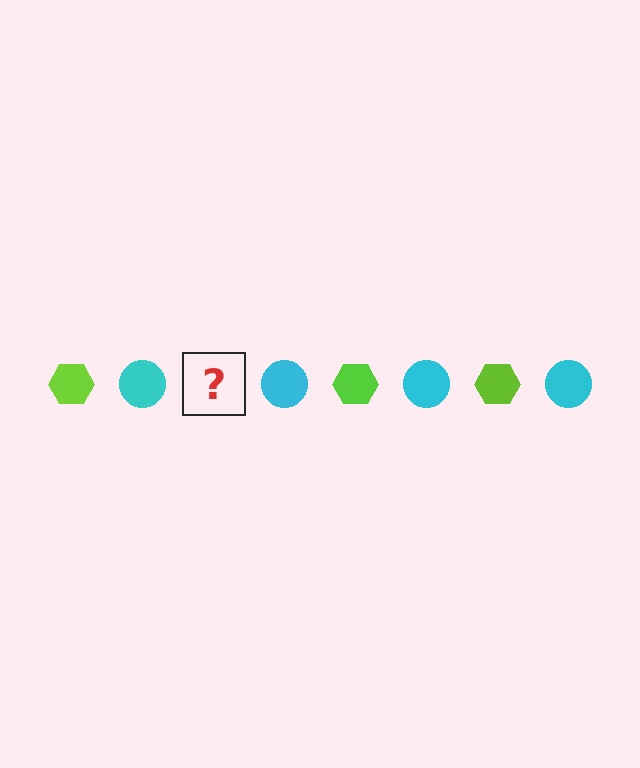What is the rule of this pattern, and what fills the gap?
The rule is that the pattern alternates between lime hexagon and cyan circle. The gap should be filled with a lime hexagon.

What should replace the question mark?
The question mark should be replaced with a lime hexagon.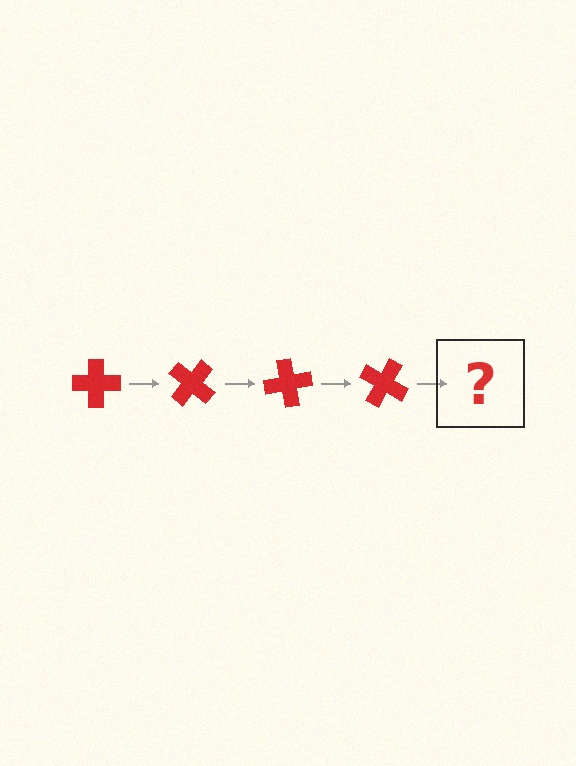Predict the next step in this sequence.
The next step is a red cross rotated 160 degrees.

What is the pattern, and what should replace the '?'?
The pattern is that the cross rotates 40 degrees each step. The '?' should be a red cross rotated 160 degrees.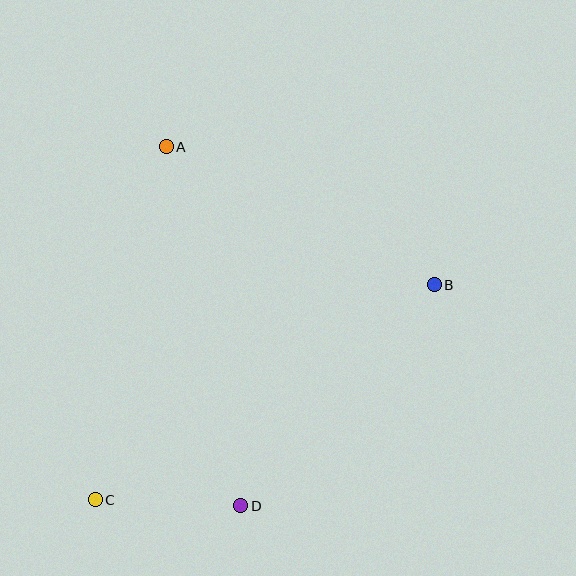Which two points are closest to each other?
Points C and D are closest to each other.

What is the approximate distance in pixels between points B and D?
The distance between B and D is approximately 294 pixels.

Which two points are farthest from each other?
Points B and C are farthest from each other.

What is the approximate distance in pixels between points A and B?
The distance between A and B is approximately 301 pixels.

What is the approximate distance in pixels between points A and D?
The distance between A and D is approximately 366 pixels.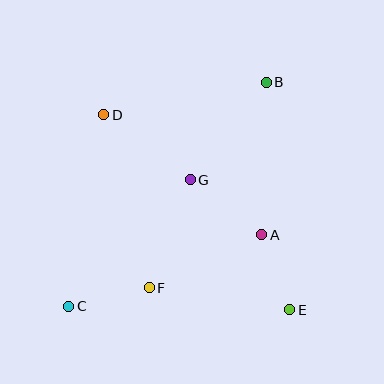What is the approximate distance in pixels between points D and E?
The distance between D and E is approximately 269 pixels.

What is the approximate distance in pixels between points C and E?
The distance between C and E is approximately 221 pixels.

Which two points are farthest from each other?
Points B and C are farthest from each other.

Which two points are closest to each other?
Points A and E are closest to each other.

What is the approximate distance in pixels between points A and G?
The distance between A and G is approximately 90 pixels.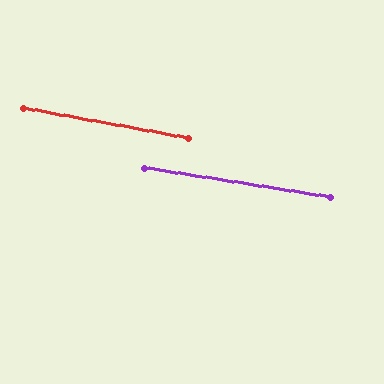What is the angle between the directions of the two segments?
Approximately 2 degrees.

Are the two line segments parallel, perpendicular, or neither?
Parallel — their directions differ by only 1.6°.